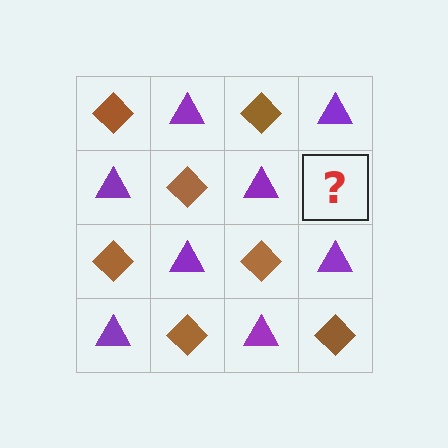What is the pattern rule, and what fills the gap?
The rule is that it alternates brown diamond and purple triangle in a checkerboard pattern. The gap should be filled with a brown diamond.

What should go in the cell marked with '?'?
The missing cell should contain a brown diamond.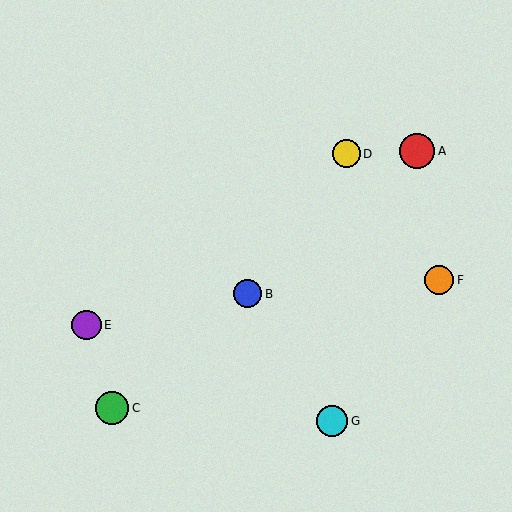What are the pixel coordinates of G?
Object G is at (332, 421).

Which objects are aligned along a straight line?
Objects A, B, C are aligned along a straight line.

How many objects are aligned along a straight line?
3 objects (A, B, C) are aligned along a straight line.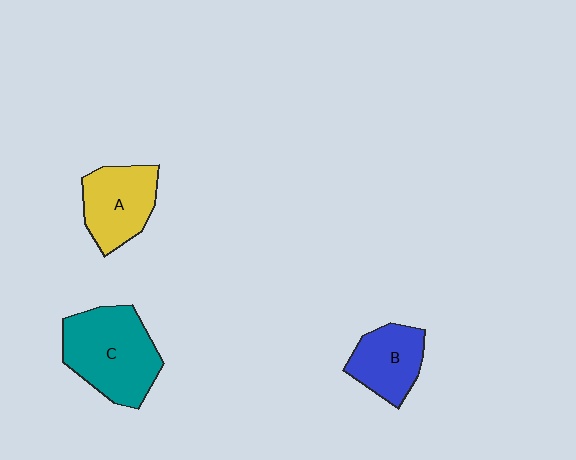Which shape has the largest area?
Shape C (teal).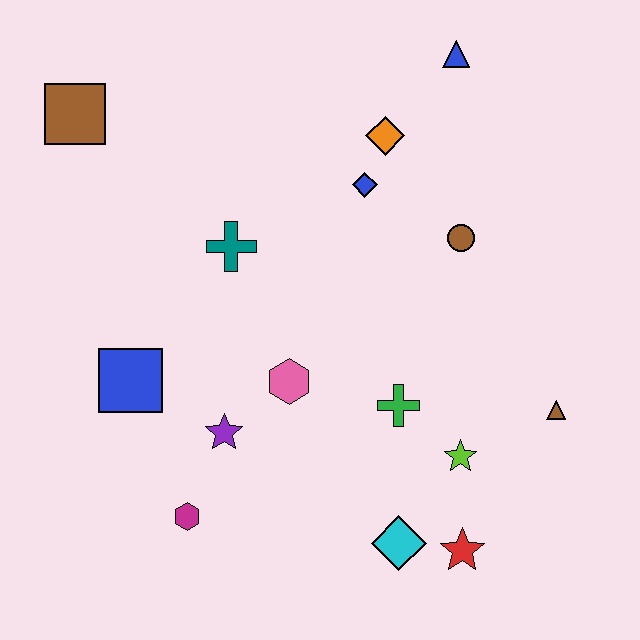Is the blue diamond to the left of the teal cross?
No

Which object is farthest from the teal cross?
The red star is farthest from the teal cross.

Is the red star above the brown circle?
No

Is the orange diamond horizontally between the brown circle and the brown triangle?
No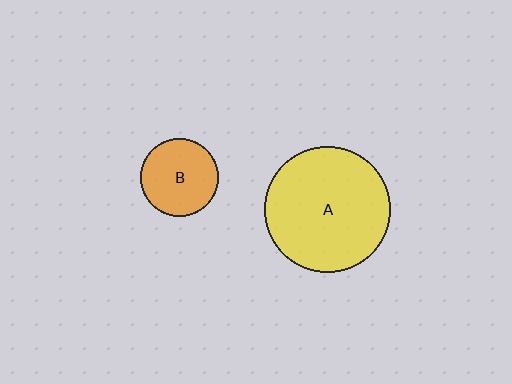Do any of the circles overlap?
No, none of the circles overlap.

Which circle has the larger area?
Circle A (yellow).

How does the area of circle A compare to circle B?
Approximately 2.6 times.